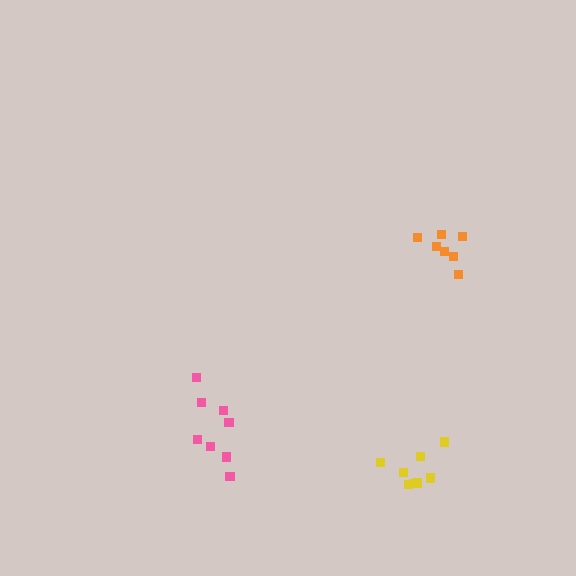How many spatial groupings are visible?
There are 3 spatial groupings.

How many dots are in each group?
Group 1: 8 dots, Group 2: 7 dots, Group 3: 8 dots (23 total).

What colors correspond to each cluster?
The clusters are colored: pink, orange, yellow.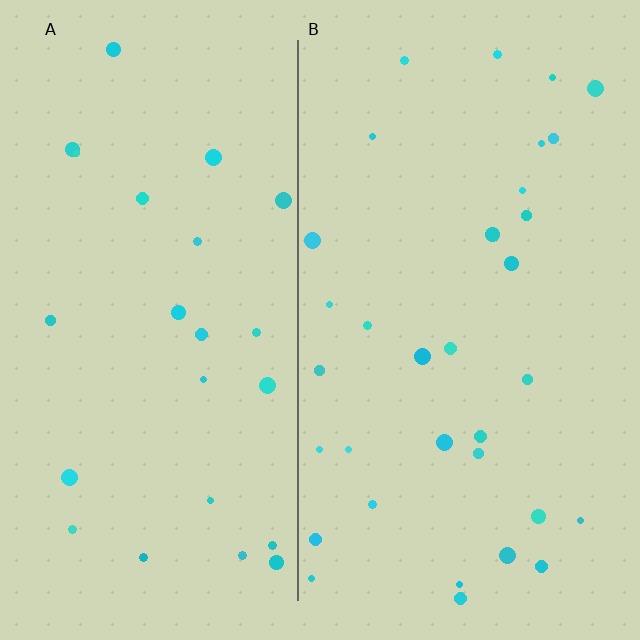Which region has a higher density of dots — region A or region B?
B (the right).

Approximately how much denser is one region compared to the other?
Approximately 1.4× — region B over region A.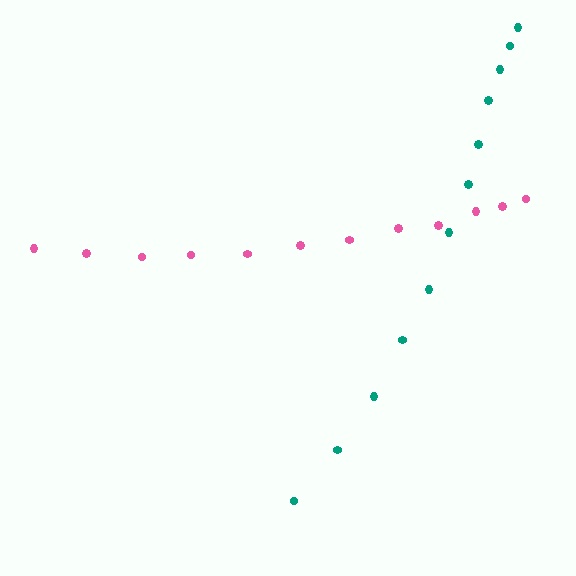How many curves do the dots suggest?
There are 2 distinct paths.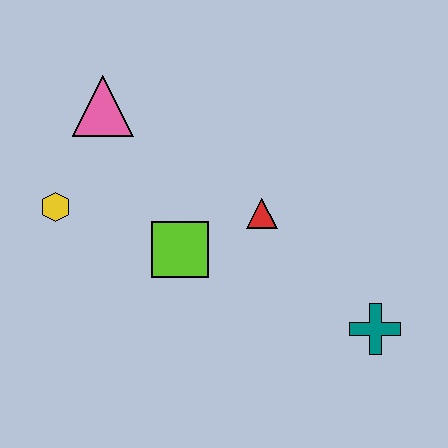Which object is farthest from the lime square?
The teal cross is farthest from the lime square.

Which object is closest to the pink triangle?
The yellow hexagon is closest to the pink triangle.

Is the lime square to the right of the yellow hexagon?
Yes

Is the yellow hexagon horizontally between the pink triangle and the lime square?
No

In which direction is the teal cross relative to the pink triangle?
The teal cross is to the right of the pink triangle.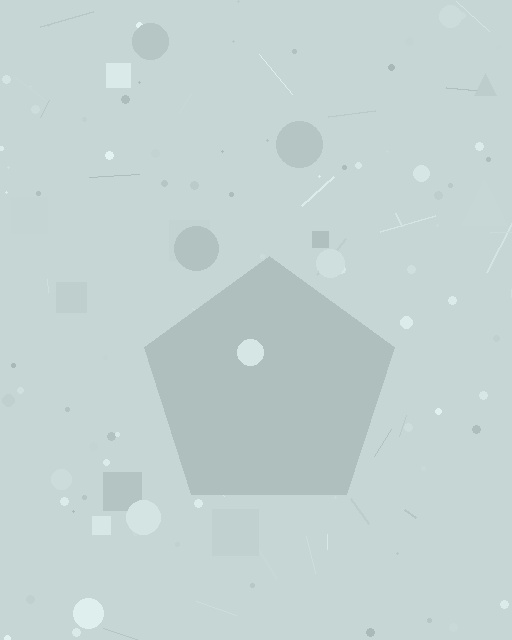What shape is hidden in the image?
A pentagon is hidden in the image.